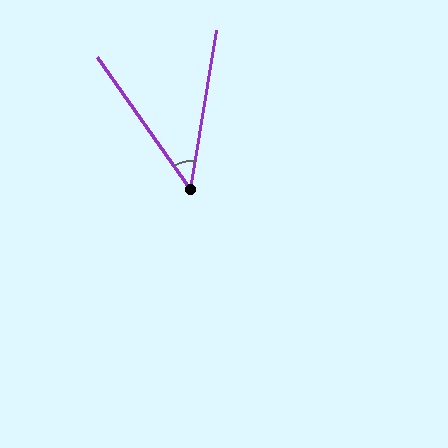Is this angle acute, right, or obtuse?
It is acute.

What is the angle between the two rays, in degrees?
Approximately 44 degrees.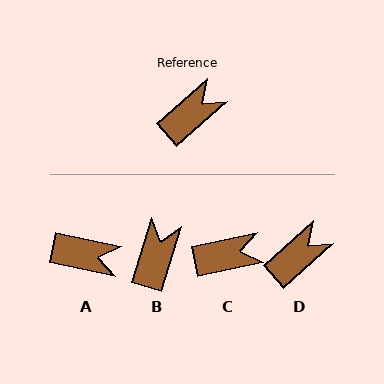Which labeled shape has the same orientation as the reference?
D.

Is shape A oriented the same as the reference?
No, it is off by about 54 degrees.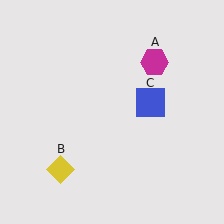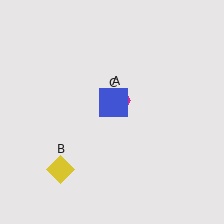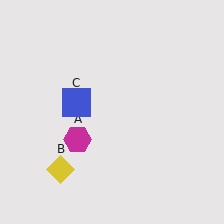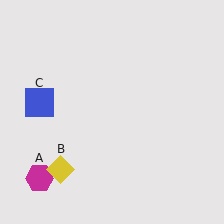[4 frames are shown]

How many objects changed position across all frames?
2 objects changed position: magenta hexagon (object A), blue square (object C).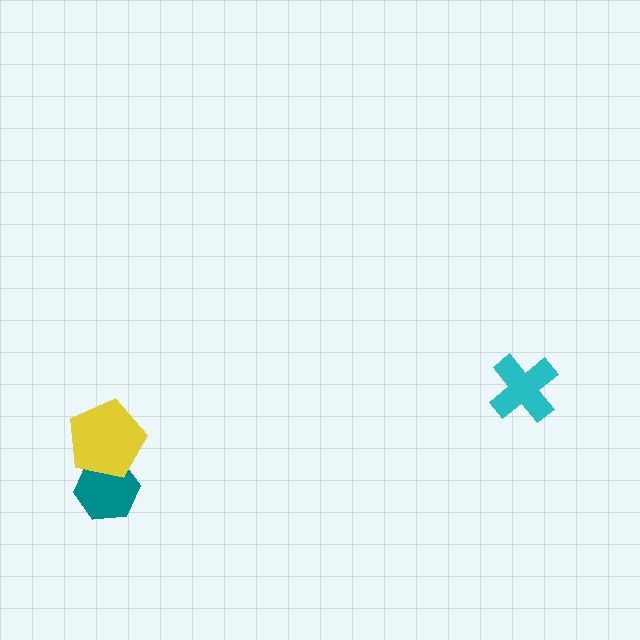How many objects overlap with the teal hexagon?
1 object overlaps with the teal hexagon.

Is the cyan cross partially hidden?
No, no other shape covers it.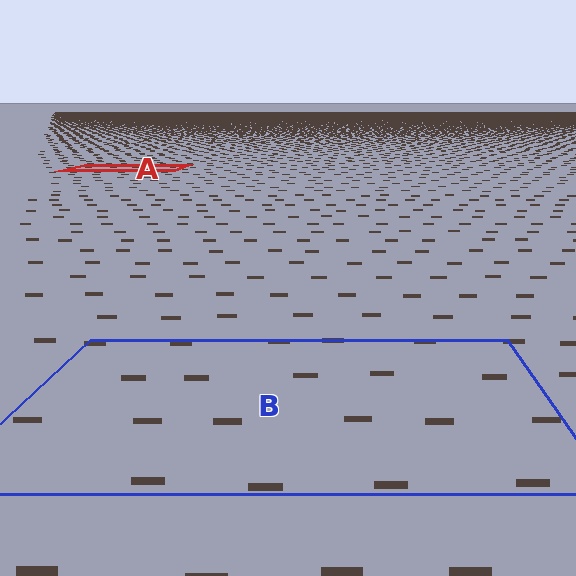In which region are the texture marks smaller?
The texture marks are smaller in region A, because it is farther away.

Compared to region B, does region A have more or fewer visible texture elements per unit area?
Region A has more texture elements per unit area — they are packed more densely because it is farther away.